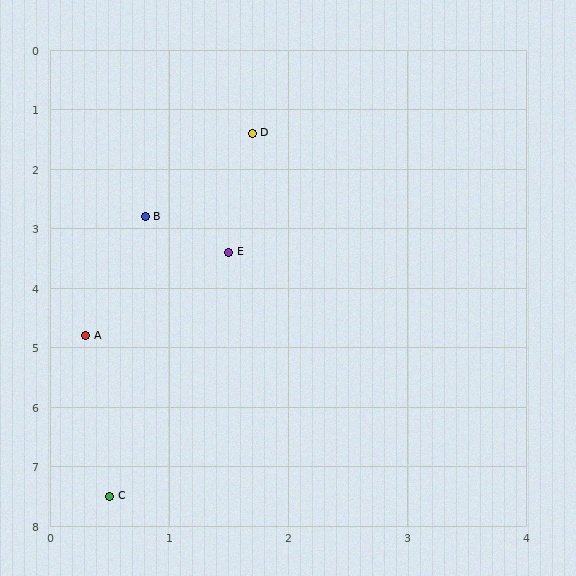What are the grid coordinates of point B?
Point B is at approximately (0.8, 2.8).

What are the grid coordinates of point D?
Point D is at approximately (1.7, 1.4).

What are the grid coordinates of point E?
Point E is at approximately (1.5, 3.4).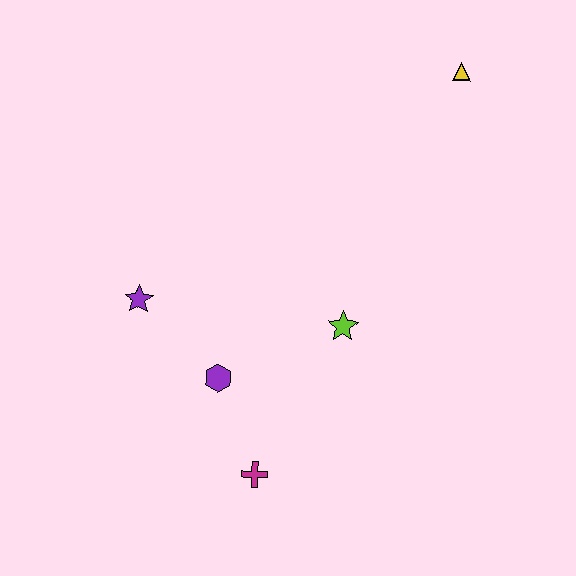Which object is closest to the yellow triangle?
The lime star is closest to the yellow triangle.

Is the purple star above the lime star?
Yes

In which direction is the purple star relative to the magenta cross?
The purple star is above the magenta cross.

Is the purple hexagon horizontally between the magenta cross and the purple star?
Yes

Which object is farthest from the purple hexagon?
The yellow triangle is farthest from the purple hexagon.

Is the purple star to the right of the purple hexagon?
No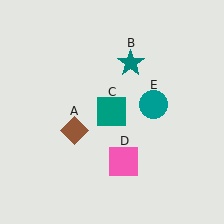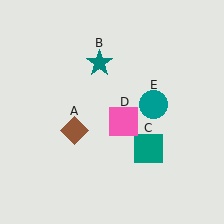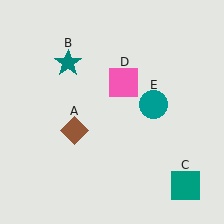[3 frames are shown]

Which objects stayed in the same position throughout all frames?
Brown diamond (object A) and teal circle (object E) remained stationary.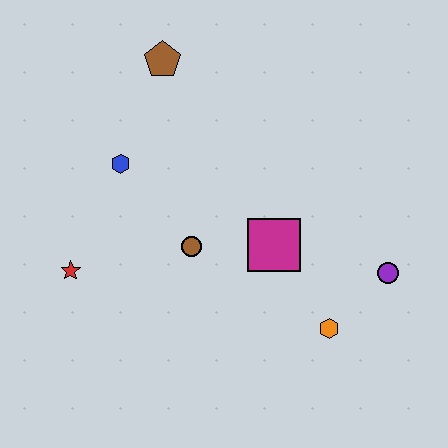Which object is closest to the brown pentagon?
The blue hexagon is closest to the brown pentagon.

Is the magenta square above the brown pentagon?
No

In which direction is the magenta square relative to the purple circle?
The magenta square is to the left of the purple circle.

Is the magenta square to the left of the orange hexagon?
Yes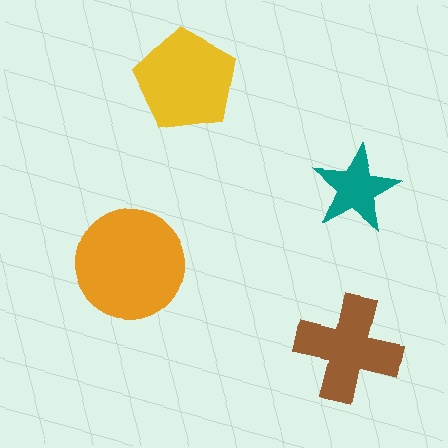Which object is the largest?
The orange circle.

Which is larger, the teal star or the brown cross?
The brown cross.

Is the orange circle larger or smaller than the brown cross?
Larger.